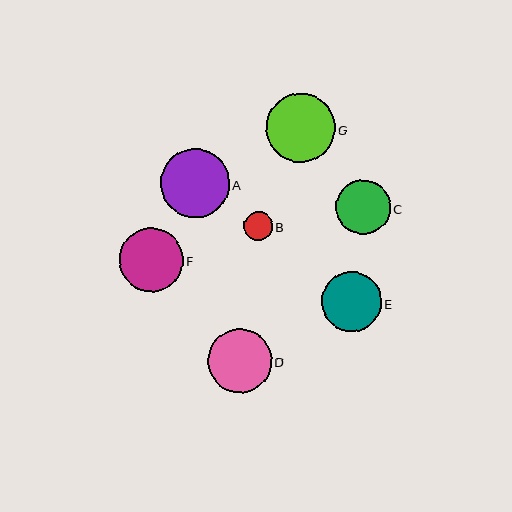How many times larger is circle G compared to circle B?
Circle G is approximately 2.4 times the size of circle B.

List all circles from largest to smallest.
From largest to smallest: G, A, F, D, E, C, B.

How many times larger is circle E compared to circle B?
Circle E is approximately 2.1 times the size of circle B.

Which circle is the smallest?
Circle B is the smallest with a size of approximately 29 pixels.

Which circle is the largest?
Circle G is the largest with a size of approximately 69 pixels.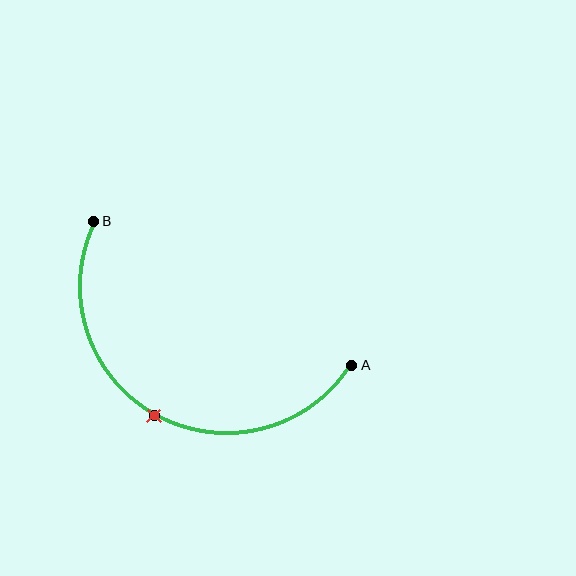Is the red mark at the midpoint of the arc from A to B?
Yes. The red mark lies on the arc at equal arc-length from both A and B — it is the arc midpoint.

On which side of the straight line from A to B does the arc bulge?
The arc bulges below the straight line connecting A and B.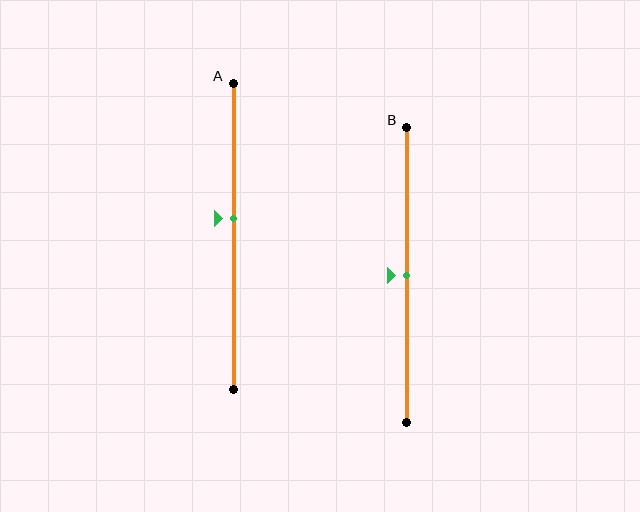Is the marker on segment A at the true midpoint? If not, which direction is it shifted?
No, the marker on segment A is shifted upward by about 6% of the segment length.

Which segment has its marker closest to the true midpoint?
Segment B has its marker closest to the true midpoint.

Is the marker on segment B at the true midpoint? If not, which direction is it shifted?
Yes, the marker on segment B is at the true midpoint.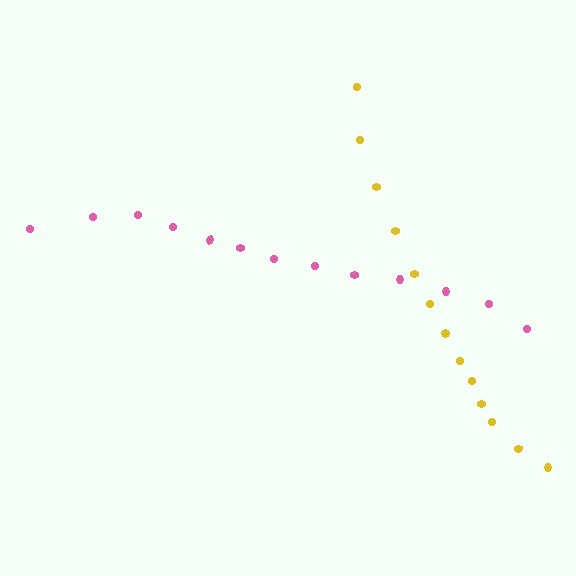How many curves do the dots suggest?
There are 2 distinct paths.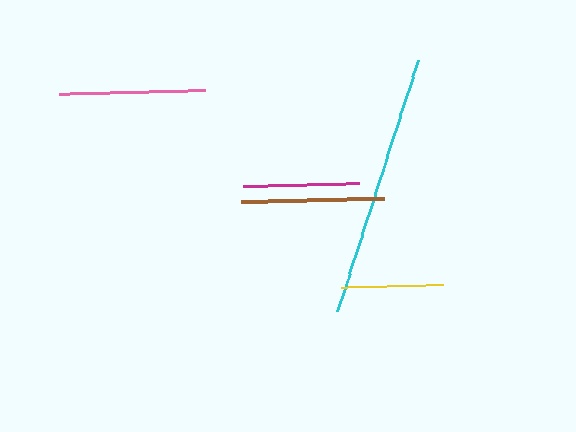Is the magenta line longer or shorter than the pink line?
The pink line is longer than the magenta line.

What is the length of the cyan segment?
The cyan segment is approximately 264 pixels long.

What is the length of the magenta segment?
The magenta segment is approximately 115 pixels long.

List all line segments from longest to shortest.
From longest to shortest: cyan, pink, brown, magenta, yellow.